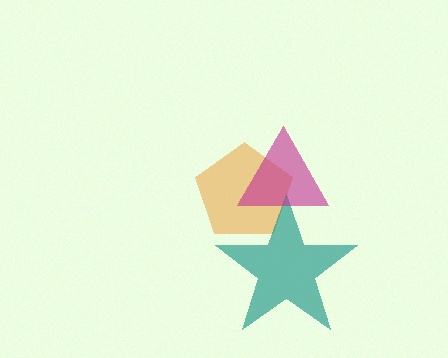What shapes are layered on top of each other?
The layered shapes are: an orange pentagon, a teal star, a magenta triangle.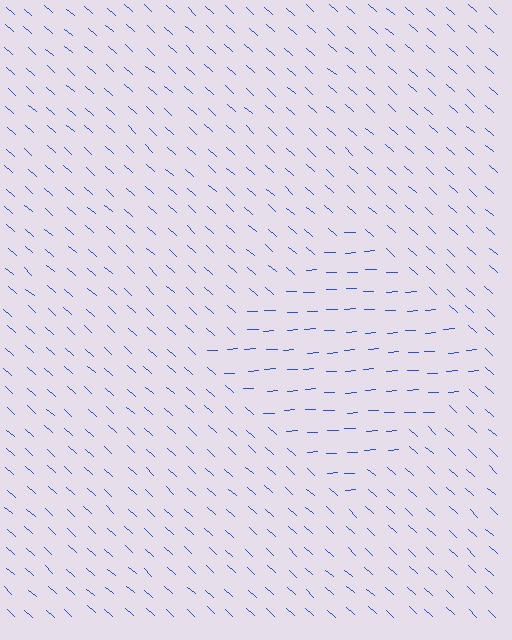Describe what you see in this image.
The image is filled with small blue line segments. A diamond region in the image has lines oriented differently from the surrounding lines, creating a visible texture boundary.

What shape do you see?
I see a diamond.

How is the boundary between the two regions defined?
The boundary is defined purely by a change in line orientation (approximately 45 degrees difference). All lines are the same color and thickness.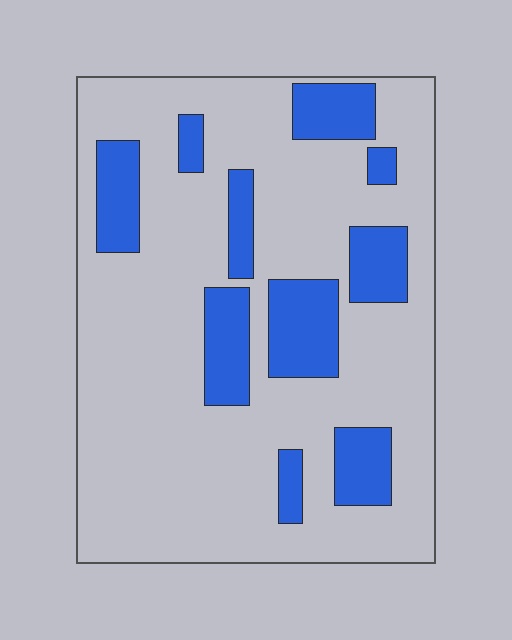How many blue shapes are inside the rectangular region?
10.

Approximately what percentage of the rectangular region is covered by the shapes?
Approximately 20%.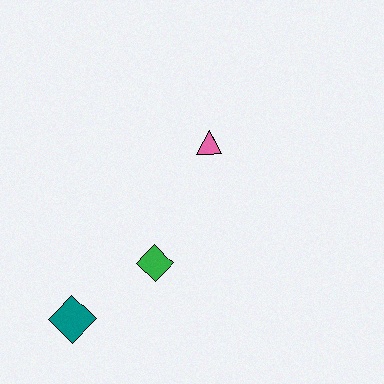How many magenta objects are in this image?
There are no magenta objects.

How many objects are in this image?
There are 3 objects.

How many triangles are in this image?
There is 1 triangle.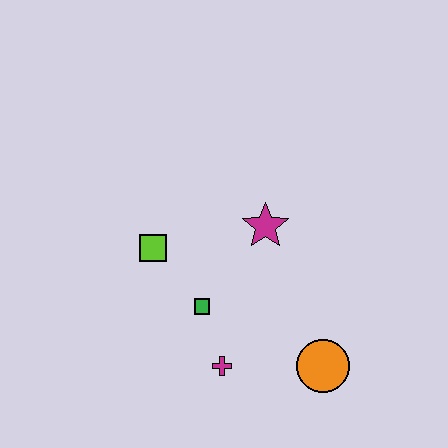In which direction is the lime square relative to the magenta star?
The lime square is to the left of the magenta star.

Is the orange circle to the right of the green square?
Yes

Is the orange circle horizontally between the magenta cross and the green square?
No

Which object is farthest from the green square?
The orange circle is farthest from the green square.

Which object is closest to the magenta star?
The green square is closest to the magenta star.